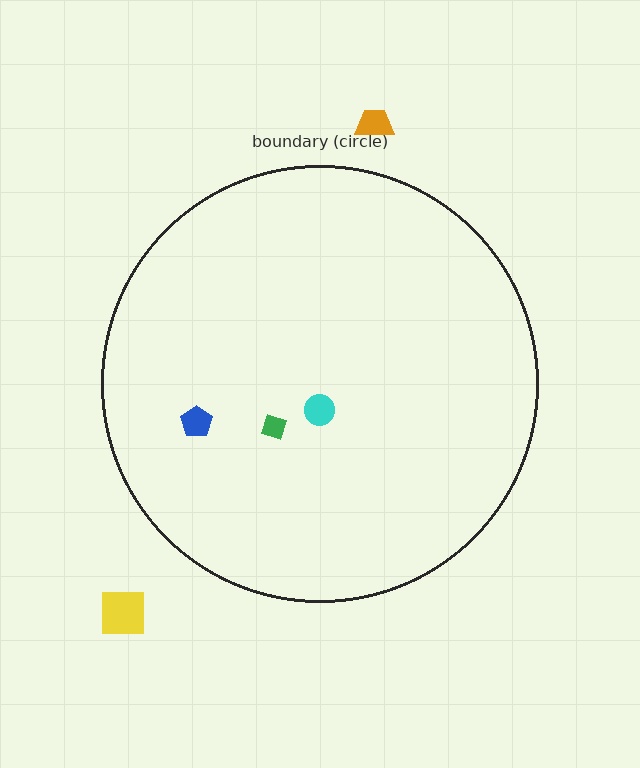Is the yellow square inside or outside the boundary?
Outside.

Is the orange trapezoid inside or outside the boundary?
Outside.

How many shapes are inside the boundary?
3 inside, 2 outside.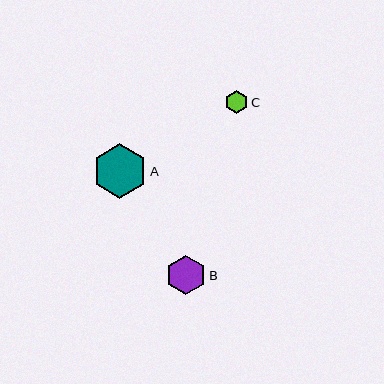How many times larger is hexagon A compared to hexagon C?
Hexagon A is approximately 2.4 times the size of hexagon C.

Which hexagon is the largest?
Hexagon A is the largest with a size of approximately 55 pixels.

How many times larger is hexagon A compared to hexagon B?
Hexagon A is approximately 1.4 times the size of hexagon B.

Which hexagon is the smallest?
Hexagon C is the smallest with a size of approximately 23 pixels.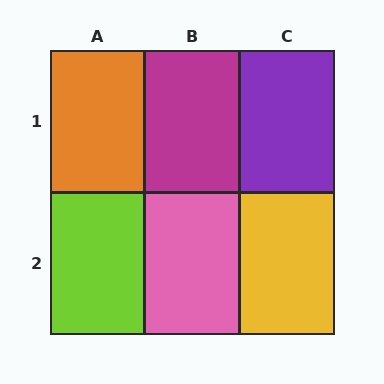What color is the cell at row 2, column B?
Pink.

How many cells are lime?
1 cell is lime.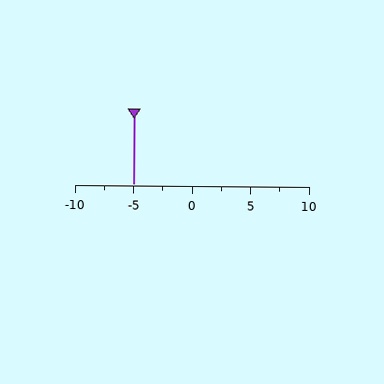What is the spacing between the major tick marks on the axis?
The major ticks are spaced 5 apart.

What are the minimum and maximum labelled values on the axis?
The axis runs from -10 to 10.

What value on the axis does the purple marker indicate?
The marker indicates approximately -5.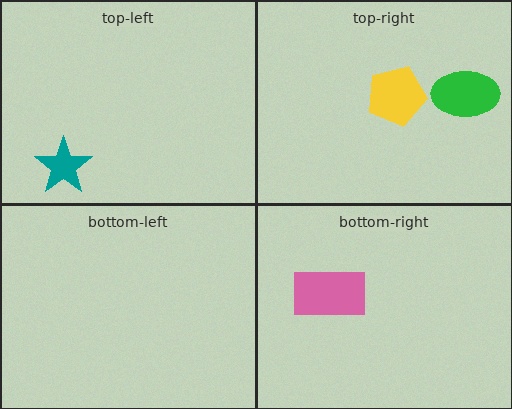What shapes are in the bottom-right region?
The pink rectangle.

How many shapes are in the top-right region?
2.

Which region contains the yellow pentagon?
The top-right region.